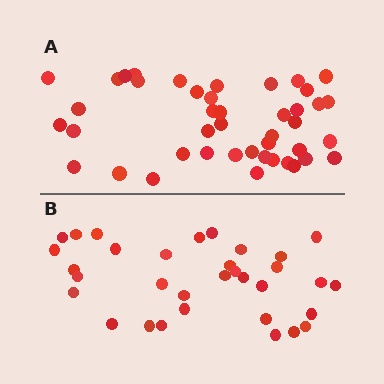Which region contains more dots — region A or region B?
Region A (the top region) has more dots.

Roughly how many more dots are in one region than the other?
Region A has roughly 10 or so more dots than region B.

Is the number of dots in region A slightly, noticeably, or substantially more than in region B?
Region A has noticeably more, but not dramatically so. The ratio is roughly 1.3 to 1.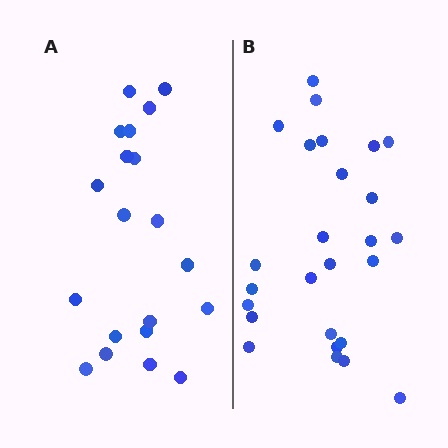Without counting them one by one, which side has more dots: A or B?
Region B (the right region) has more dots.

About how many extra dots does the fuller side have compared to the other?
Region B has about 6 more dots than region A.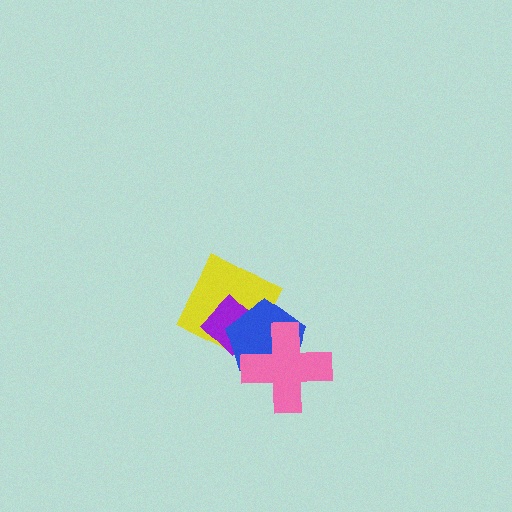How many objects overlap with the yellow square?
2 objects overlap with the yellow square.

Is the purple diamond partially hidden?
Yes, it is partially covered by another shape.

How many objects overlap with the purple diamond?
2 objects overlap with the purple diamond.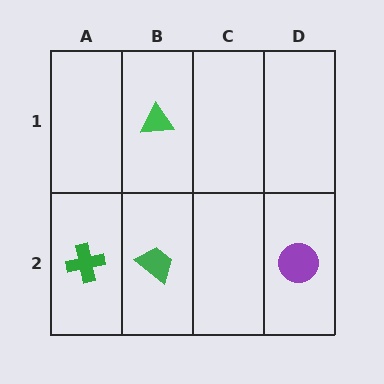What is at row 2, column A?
A green cross.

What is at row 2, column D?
A purple circle.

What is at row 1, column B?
A green triangle.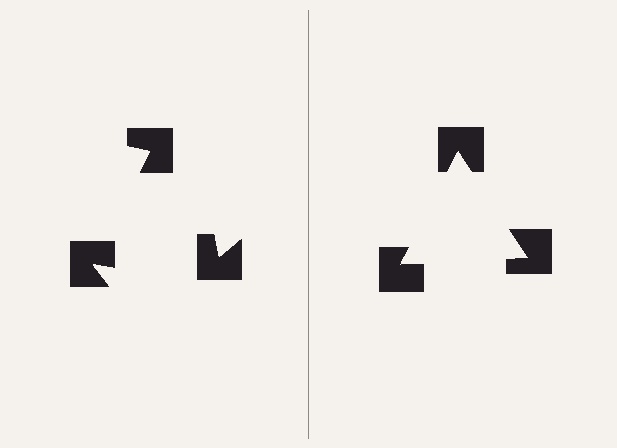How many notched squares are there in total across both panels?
6 — 3 on each side.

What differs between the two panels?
The notched squares are positioned identically on both sides; only the wedge orientations differ. On the right they align to a triangle; on the left they are misaligned.